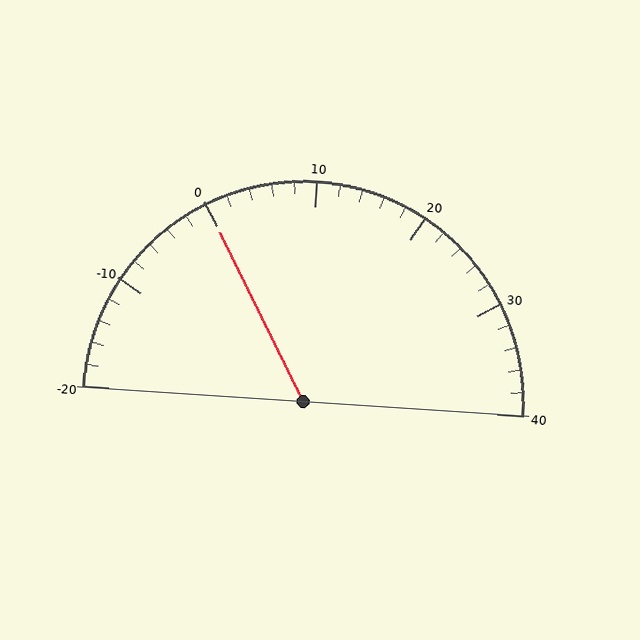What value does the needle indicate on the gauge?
The needle indicates approximately 0.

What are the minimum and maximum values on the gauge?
The gauge ranges from -20 to 40.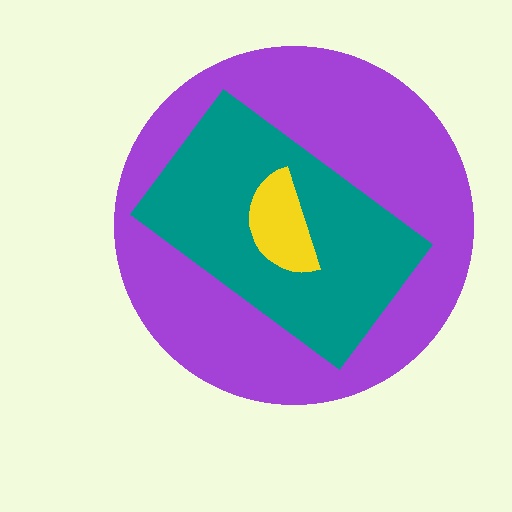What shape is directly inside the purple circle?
The teal rectangle.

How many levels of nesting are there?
3.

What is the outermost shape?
The purple circle.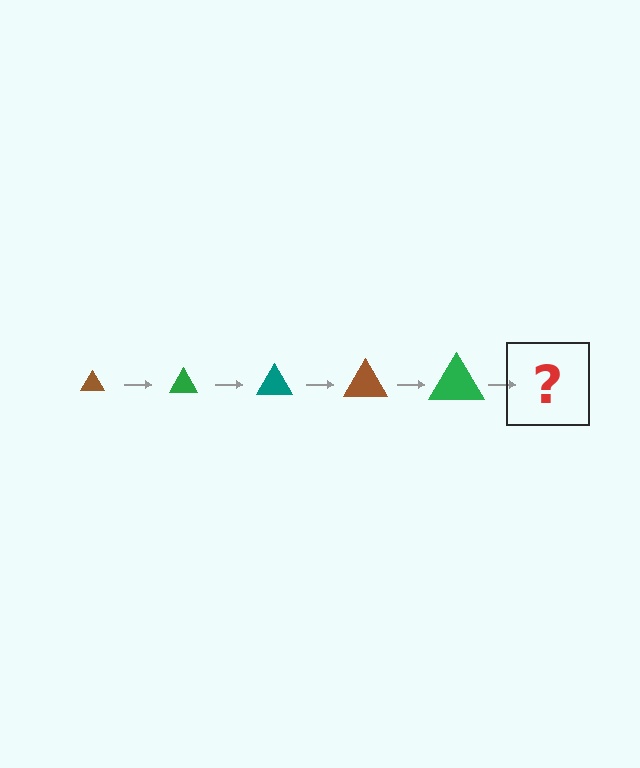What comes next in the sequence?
The next element should be a teal triangle, larger than the previous one.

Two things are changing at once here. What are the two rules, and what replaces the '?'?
The two rules are that the triangle grows larger each step and the color cycles through brown, green, and teal. The '?' should be a teal triangle, larger than the previous one.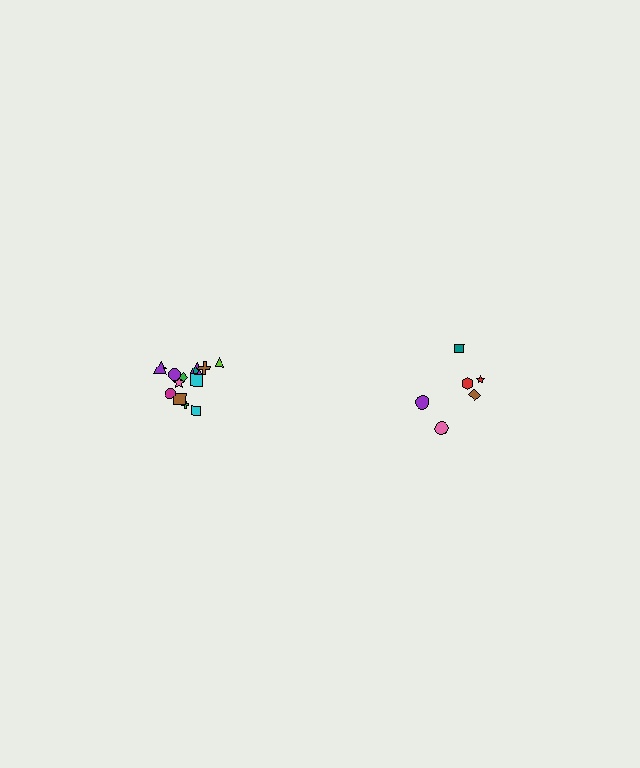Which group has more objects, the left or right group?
The left group.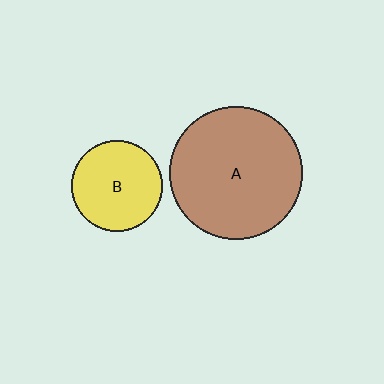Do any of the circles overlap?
No, none of the circles overlap.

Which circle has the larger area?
Circle A (brown).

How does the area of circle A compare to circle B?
Approximately 2.1 times.